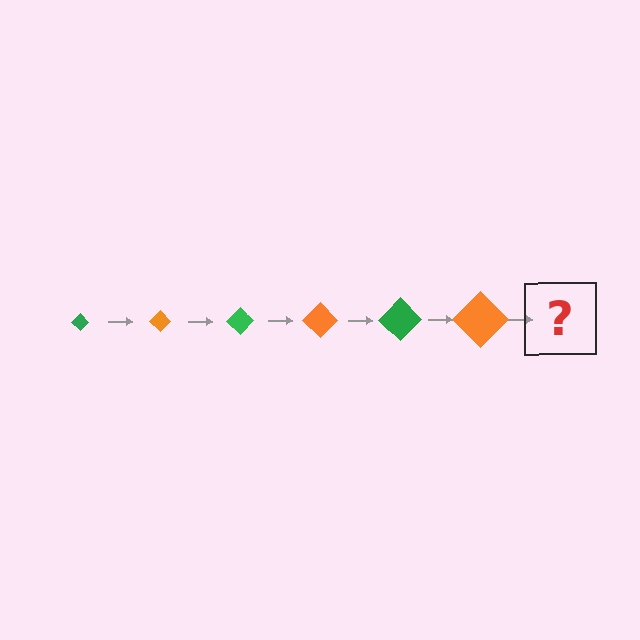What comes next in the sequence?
The next element should be a green diamond, larger than the previous one.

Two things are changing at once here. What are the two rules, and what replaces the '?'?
The two rules are that the diamond grows larger each step and the color cycles through green and orange. The '?' should be a green diamond, larger than the previous one.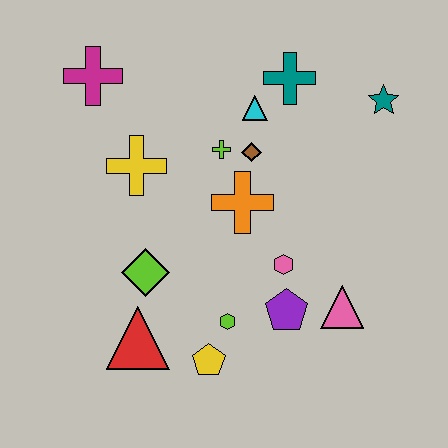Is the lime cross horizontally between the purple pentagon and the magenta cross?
Yes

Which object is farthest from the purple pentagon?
The magenta cross is farthest from the purple pentagon.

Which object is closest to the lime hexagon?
The yellow pentagon is closest to the lime hexagon.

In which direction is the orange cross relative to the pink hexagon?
The orange cross is above the pink hexagon.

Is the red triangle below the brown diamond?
Yes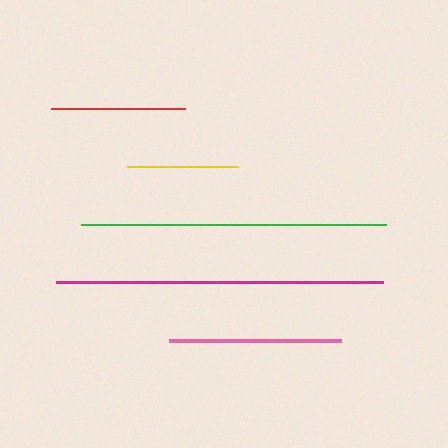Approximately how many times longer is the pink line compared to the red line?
The pink line is approximately 1.3 times the length of the red line.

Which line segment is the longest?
The magenta line is the longest at approximately 326 pixels.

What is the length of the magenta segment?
The magenta segment is approximately 326 pixels long.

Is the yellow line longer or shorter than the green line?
The green line is longer than the yellow line.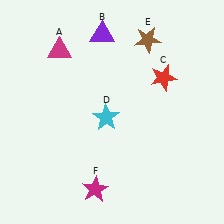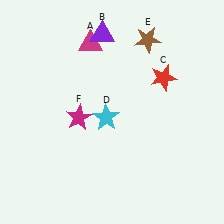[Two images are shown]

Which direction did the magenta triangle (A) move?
The magenta triangle (A) moved right.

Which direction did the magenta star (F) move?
The magenta star (F) moved up.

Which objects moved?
The objects that moved are: the magenta triangle (A), the magenta star (F).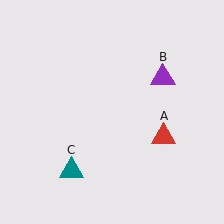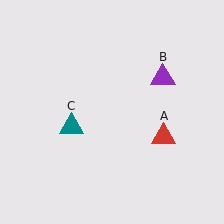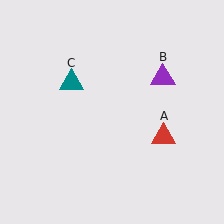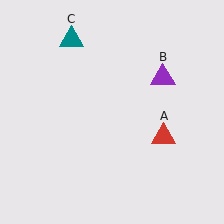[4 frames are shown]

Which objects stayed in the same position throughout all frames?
Red triangle (object A) and purple triangle (object B) remained stationary.